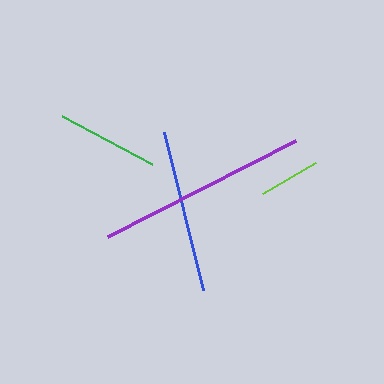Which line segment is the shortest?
The lime line is the shortest at approximately 61 pixels.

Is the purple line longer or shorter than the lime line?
The purple line is longer than the lime line.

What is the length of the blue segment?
The blue segment is approximately 163 pixels long.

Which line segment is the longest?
The purple line is the longest at approximately 212 pixels.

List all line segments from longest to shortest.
From longest to shortest: purple, blue, green, lime.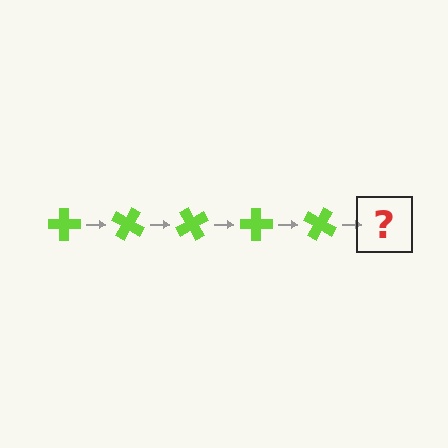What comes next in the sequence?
The next element should be a lime cross rotated 150 degrees.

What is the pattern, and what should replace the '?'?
The pattern is that the cross rotates 30 degrees each step. The '?' should be a lime cross rotated 150 degrees.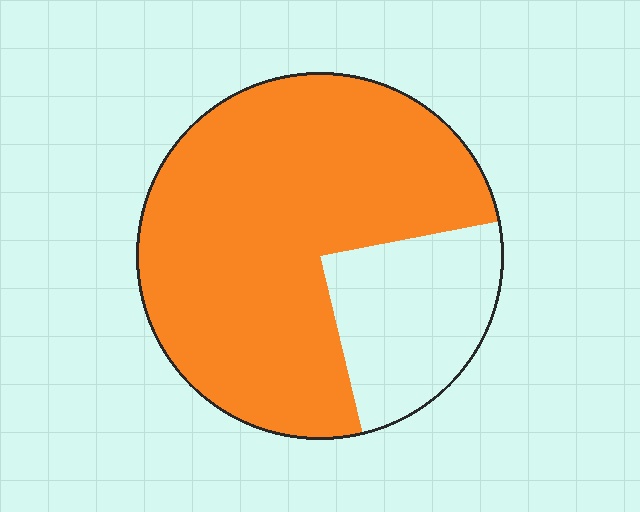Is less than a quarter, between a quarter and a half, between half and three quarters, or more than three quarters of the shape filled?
More than three quarters.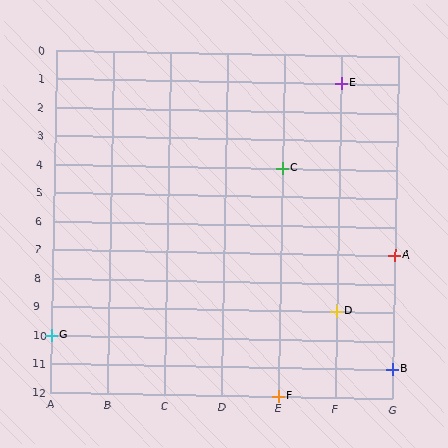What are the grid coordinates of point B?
Point B is at grid coordinates (G, 11).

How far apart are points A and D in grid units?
Points A and D are 1 column and 2 rows apart (about 2.2 grid units diagonally).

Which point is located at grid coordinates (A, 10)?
Point G is at (A, 10).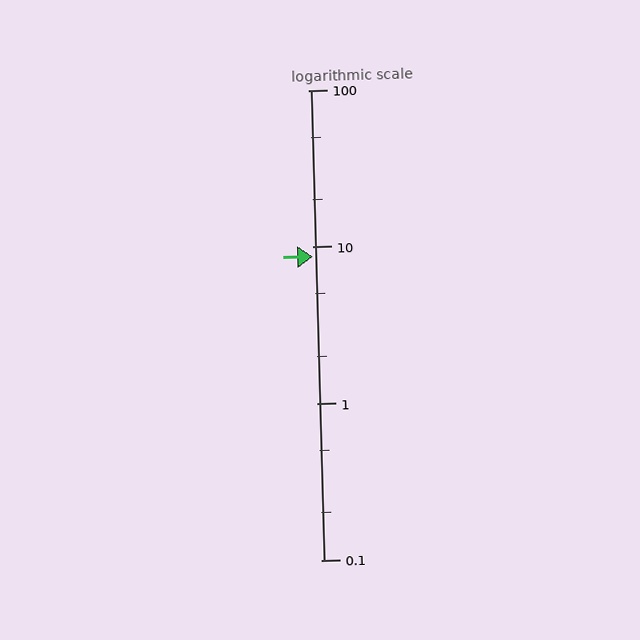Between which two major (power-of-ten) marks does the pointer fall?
The pointer is between 1 and 10.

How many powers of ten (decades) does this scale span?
The scale spans 3 decades, from 0.1 to 100.